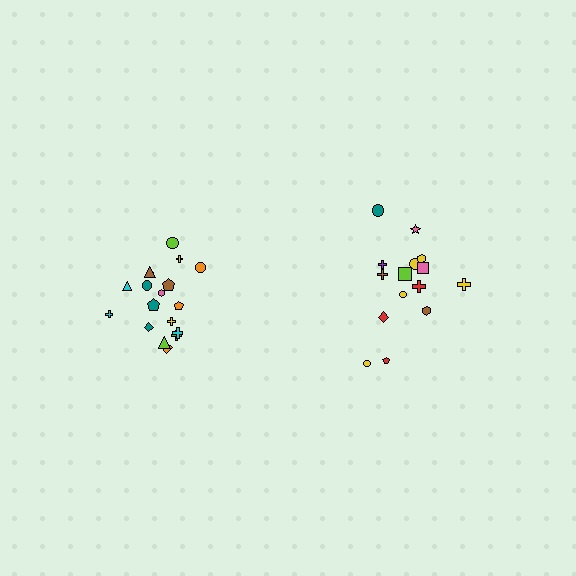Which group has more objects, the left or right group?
The left group.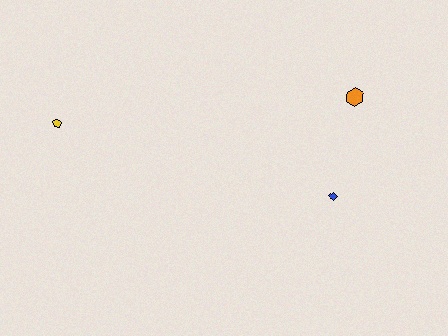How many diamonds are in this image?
There is 1 diamond.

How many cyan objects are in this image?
There are no cyan objects.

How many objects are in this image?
There are 3 objects.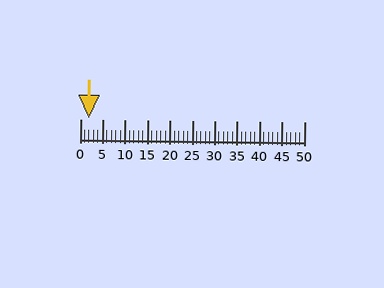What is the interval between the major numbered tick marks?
The major tick marks are spaced 5 units apart.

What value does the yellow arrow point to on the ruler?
The yellow arrow points to approximately 2.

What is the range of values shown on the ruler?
The ruler shows values from 0 to 50.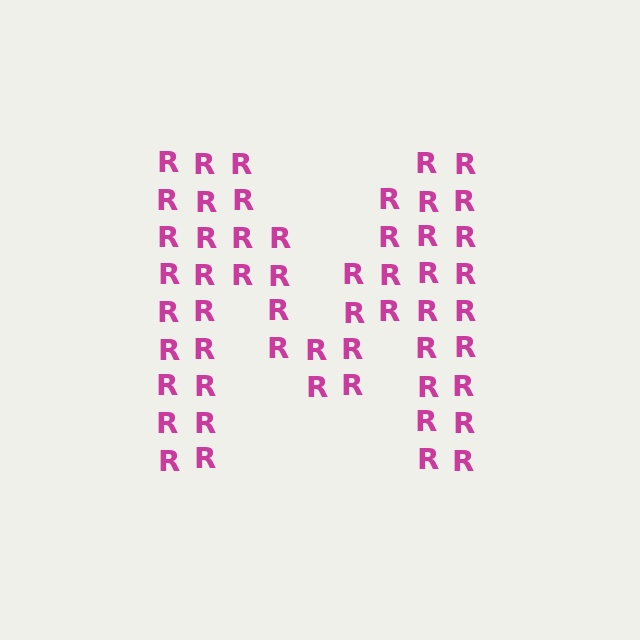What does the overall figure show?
The overall figure shows the letter M.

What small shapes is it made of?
It is made of small letter R's.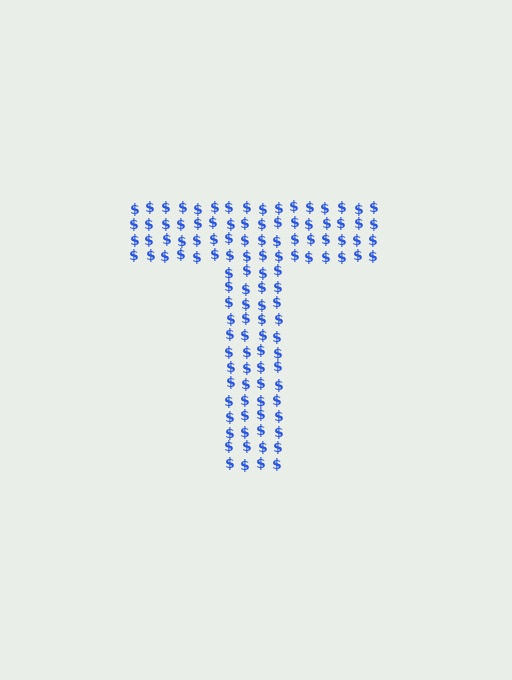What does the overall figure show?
The overall figure shows the letter T.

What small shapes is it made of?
It is made of small dollar signs.